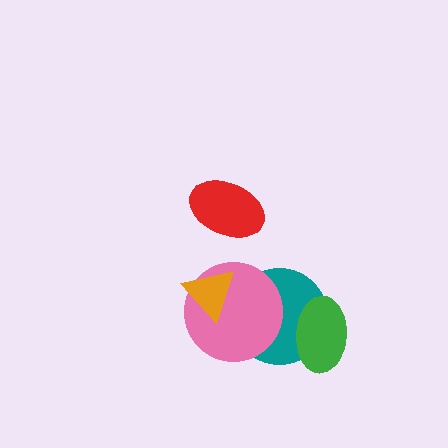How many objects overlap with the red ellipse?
0 objects overlap with the red ellipse.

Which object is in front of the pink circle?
The orange triangle is in front of the pink circle.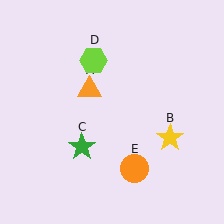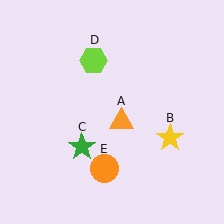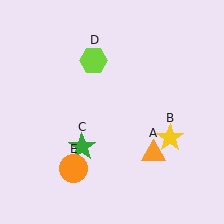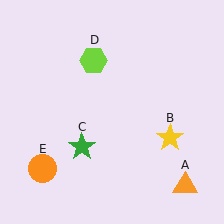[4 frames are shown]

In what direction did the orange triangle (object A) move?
The orange triangle (object A) moved down and to the right.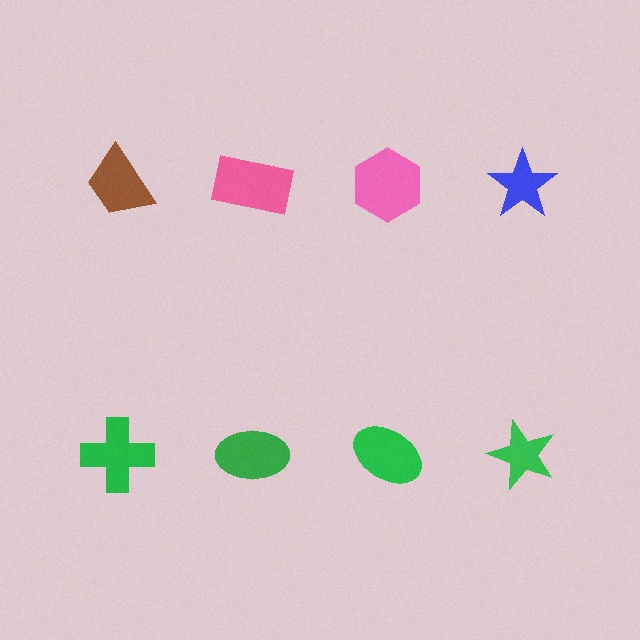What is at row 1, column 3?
A pink hexagon.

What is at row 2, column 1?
A green cross.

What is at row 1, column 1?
A brown trapezoid.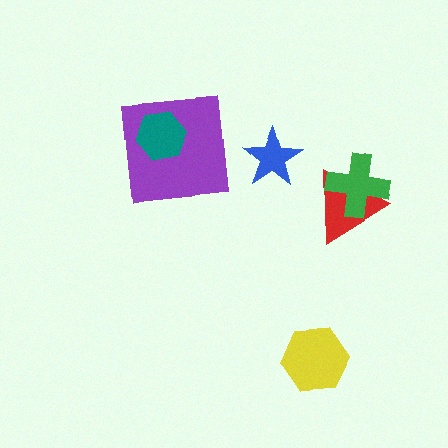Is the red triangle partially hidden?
Yes, it is partially covered by another shape.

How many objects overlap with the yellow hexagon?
0 objects overlap with the yellow hexagon.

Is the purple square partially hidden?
Yes, it is partially covered by another shape.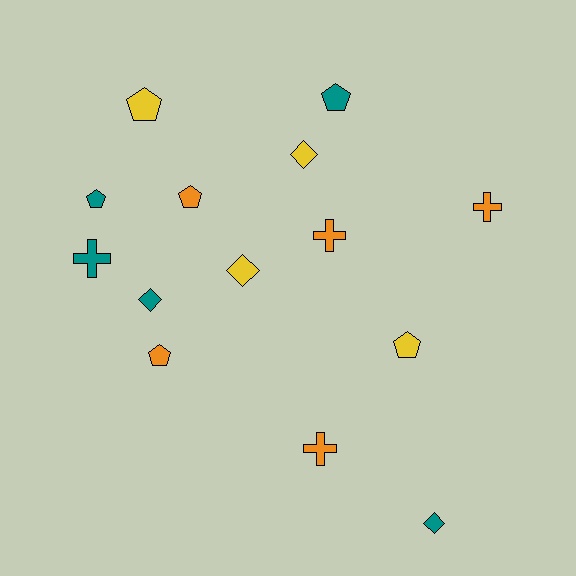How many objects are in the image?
There are 14 objects.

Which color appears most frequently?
Orange, with 5 objects.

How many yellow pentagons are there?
There are 2 yellow pentagons.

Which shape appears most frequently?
Pentagon, with 6 objects.